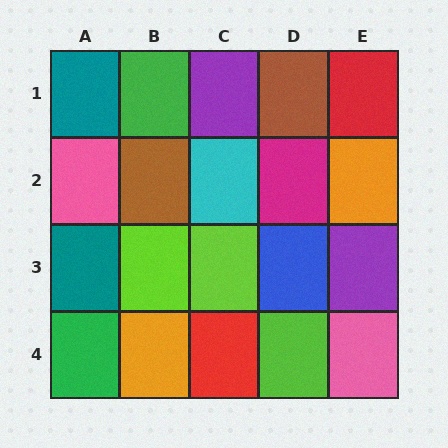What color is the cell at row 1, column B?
Green.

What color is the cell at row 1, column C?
Purple.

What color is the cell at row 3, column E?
Purple.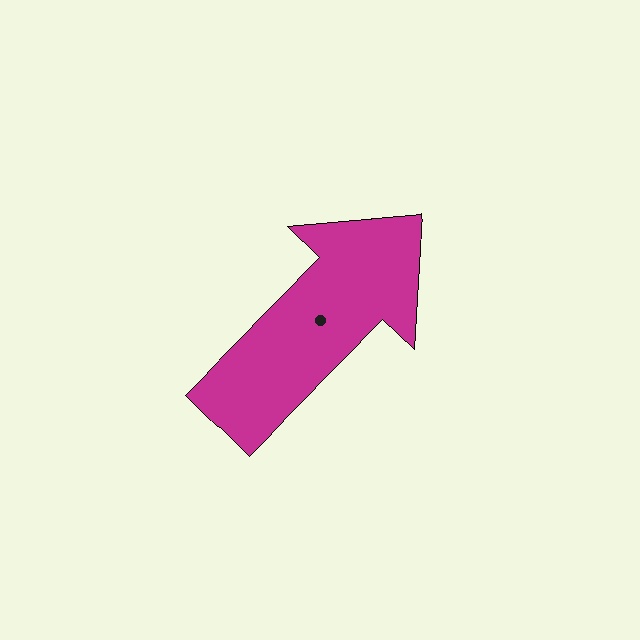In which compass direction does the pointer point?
Northeast.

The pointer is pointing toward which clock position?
Roughly 1 o'clock.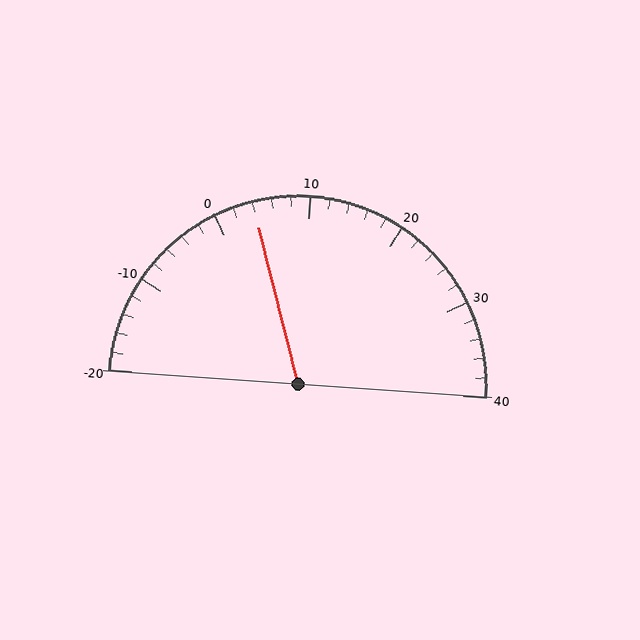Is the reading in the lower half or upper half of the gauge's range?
The reading is in the lower half of the range (-20 to 40).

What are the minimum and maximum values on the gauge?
The gauge ranges from -20 to 40.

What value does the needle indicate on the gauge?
The needle indicates approximately 4.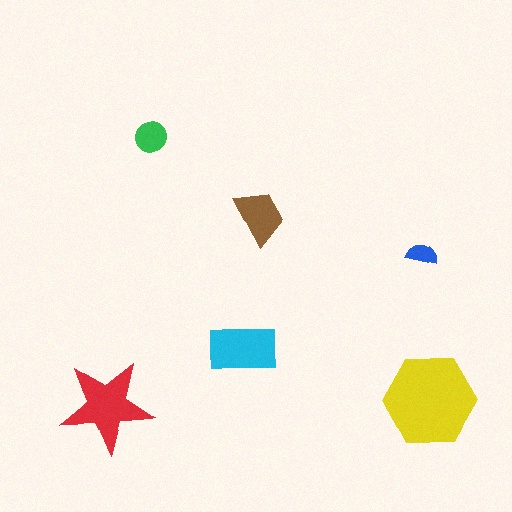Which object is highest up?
The green circle is topmost.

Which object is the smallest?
The blue semicircle.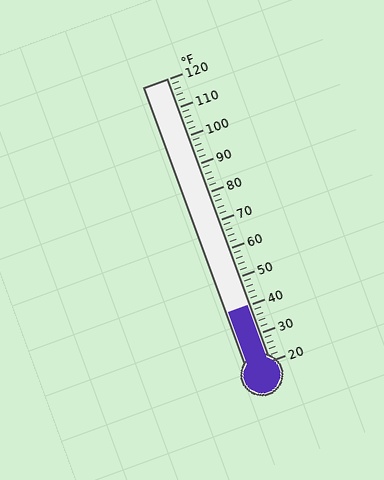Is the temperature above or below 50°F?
The temperature is below 50°F.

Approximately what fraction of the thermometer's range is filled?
The thermometer is filled to approximately 20% of its range.